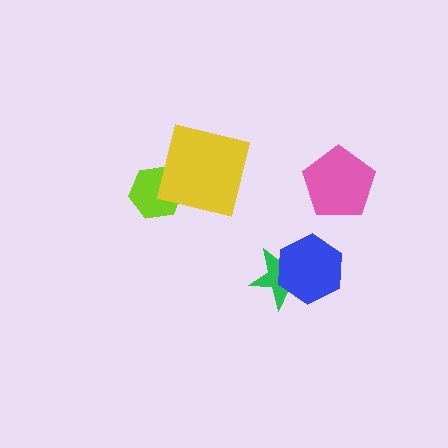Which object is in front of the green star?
The blue hexagon is in front of the green star.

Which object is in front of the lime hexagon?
The yellow square is in front of the lime hexagon.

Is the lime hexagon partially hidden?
Yes, it is partially covered by another shape.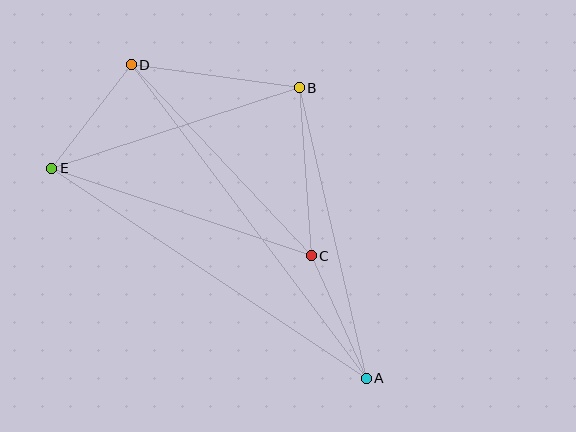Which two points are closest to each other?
Points D and E are closest to each other.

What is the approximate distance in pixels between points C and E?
The distance between C and E is approximately 274 pixels.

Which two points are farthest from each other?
Points A and D are farthest from each other.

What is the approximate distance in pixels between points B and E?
The distance between B and E is approximately 260 pixels.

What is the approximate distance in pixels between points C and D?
The distance between C and D is approximately 263 pixels.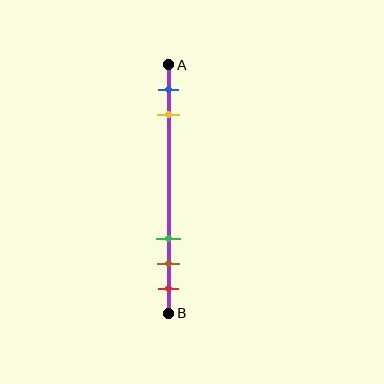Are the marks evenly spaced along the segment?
No, the marks are not evenly spaced.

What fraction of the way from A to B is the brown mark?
The brown mark is approximately 80% (0.8) of the way from A to B.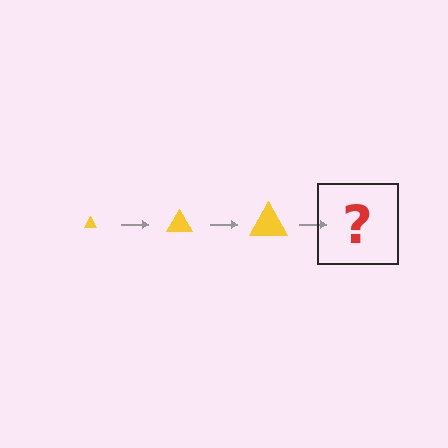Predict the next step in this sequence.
The next step is a yellow triangle, larger than the previous one.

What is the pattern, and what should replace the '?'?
The pattern is that the triangle gets progressively larger each step. The '?' should be a yellow triangle, larger than the previous one.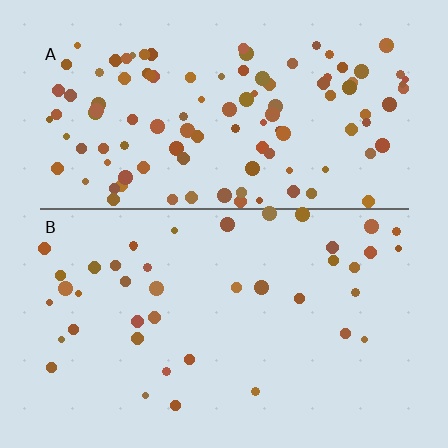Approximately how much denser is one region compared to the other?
Approximately 2.7× — region A over region B.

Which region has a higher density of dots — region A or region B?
A (the top).